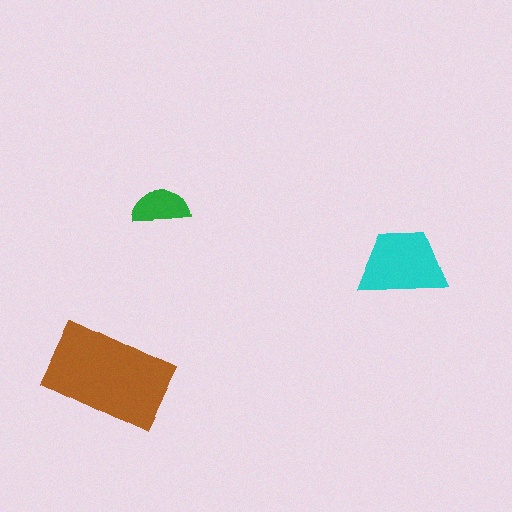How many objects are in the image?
There are 3 objects in the image.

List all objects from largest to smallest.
The brown rectangle, the cyan trapezoid, the green semicircle.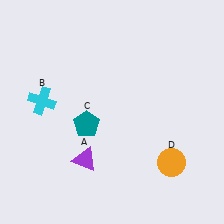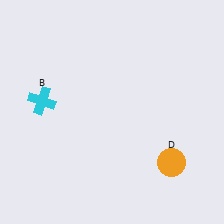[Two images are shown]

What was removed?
The purple triangle (A), the teal pentagon (C) were removed in Image 2.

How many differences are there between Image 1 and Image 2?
There are 2 differences between the two images.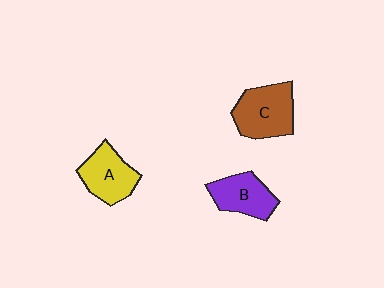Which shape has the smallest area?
Shape B (purple).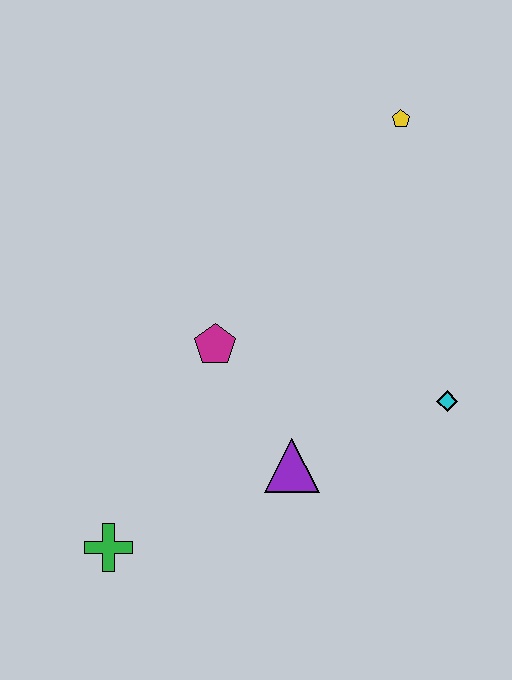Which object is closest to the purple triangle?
The magenta pentagon is closest to the purple triangle.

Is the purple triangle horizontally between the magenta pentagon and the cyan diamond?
Yes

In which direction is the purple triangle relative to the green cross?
The purple triangle is to the right of the green cross.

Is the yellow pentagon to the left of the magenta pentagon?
No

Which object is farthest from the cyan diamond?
The green cross is farthest from the cyan diamond.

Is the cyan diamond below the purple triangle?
No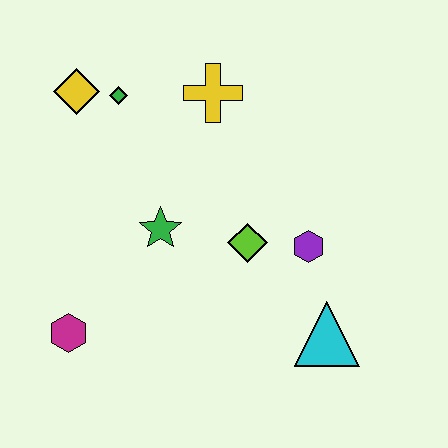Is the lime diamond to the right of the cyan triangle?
No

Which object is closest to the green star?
The lime diamond is closest to the green star.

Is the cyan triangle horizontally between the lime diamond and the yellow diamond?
No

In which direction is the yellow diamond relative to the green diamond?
The yellow diamond is to the left of the green diamond.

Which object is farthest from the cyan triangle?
The yellow diamond is farthest from the cyan triangle.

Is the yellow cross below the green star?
No